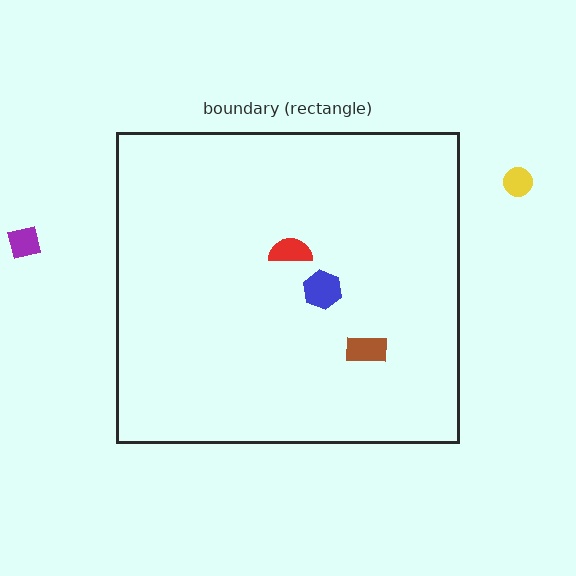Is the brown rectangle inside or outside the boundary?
Inside.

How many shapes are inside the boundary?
3 inside, 2 outside.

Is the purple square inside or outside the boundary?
Outside.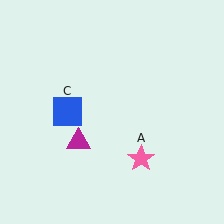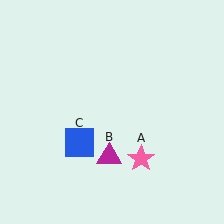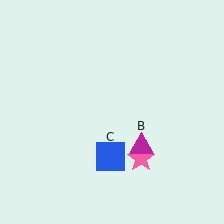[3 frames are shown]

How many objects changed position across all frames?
2 objects changed position: magenta triangle (object B), blue square (object C).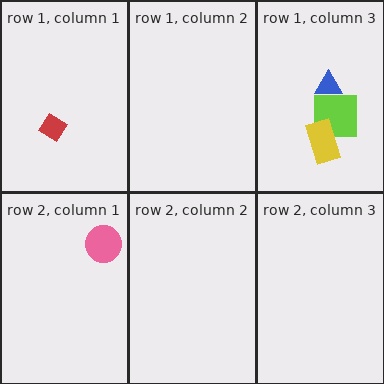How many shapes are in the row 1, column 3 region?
3.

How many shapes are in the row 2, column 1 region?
1.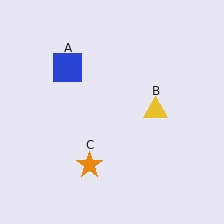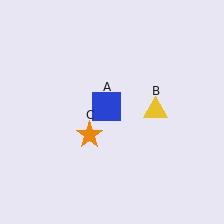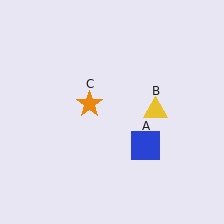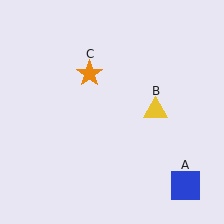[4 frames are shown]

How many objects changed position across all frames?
2 objects changed position: blue square (object A), orange star (object C).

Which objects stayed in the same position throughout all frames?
Yellow triangle (object B) remained stationary.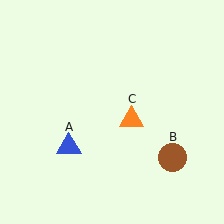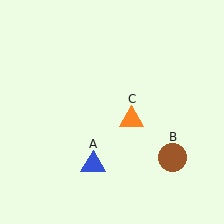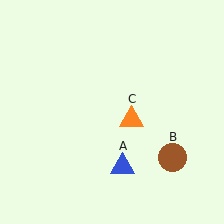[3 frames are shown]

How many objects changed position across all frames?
1 object changed position: blue triangle (object A).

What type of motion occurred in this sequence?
The blue triangle (object A) rotated counterclockwise around the center of the scene.